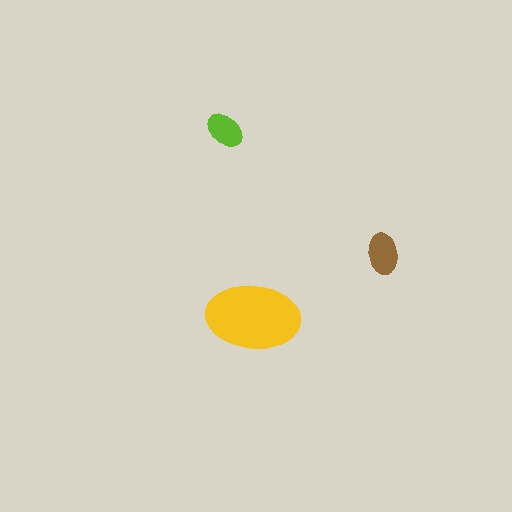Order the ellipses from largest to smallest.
the yellow one, the brown one, the lime one.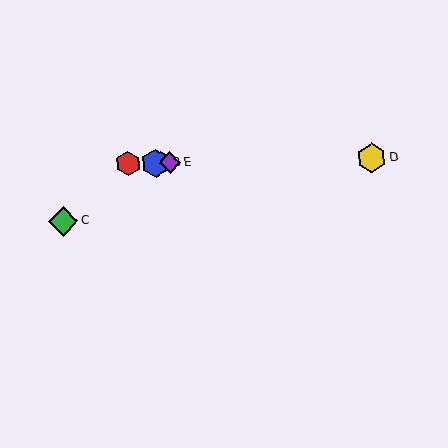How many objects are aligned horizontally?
4 objects (A, B, D, E) are aligned horizontally.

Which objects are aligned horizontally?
Objects A, B, D, E are aligned horizontally.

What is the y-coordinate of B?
Object B is at y≈163.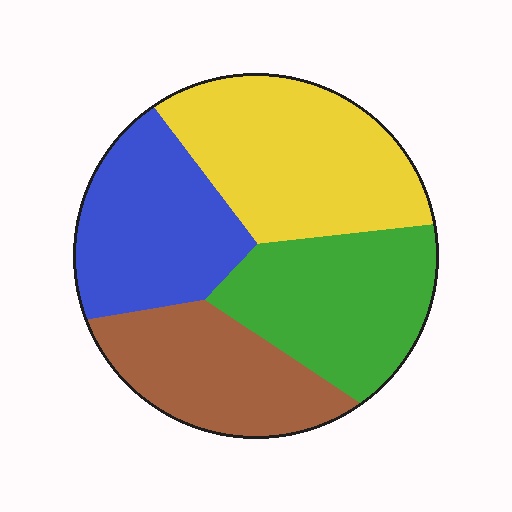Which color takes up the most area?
Yellow, at roughly 30%.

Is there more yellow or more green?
Yellow.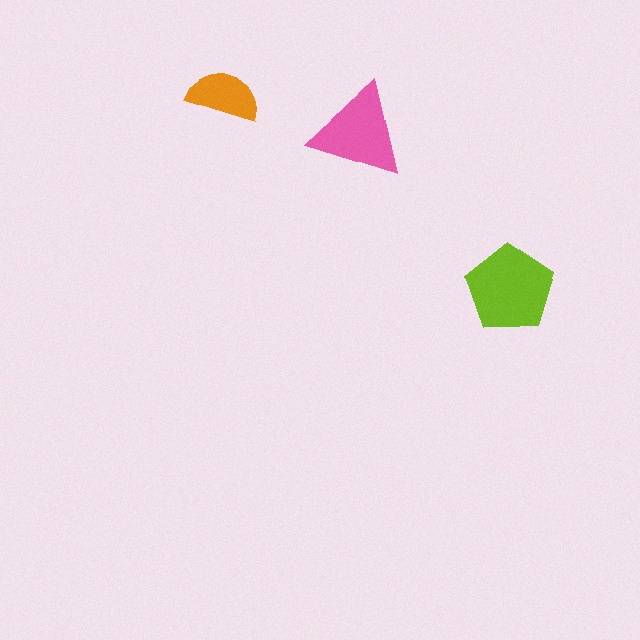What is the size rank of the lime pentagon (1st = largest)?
1st.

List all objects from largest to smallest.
The lime pentagon, the pink triangle, the orange semicircle.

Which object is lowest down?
The lime pentagon is bottommost.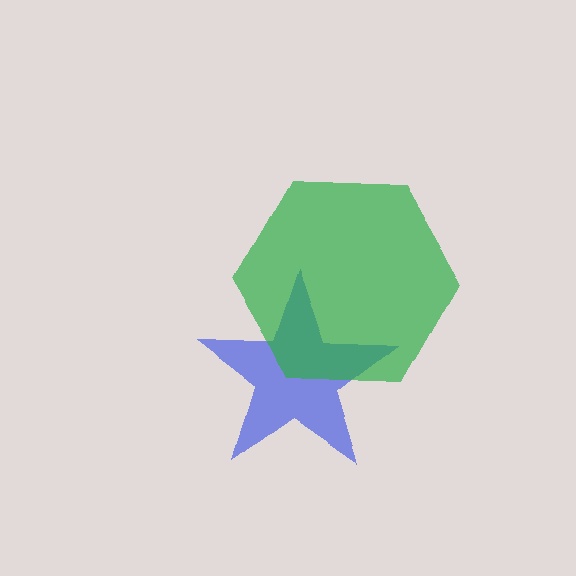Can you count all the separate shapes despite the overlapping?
Yes, there are 2 separate shapes.